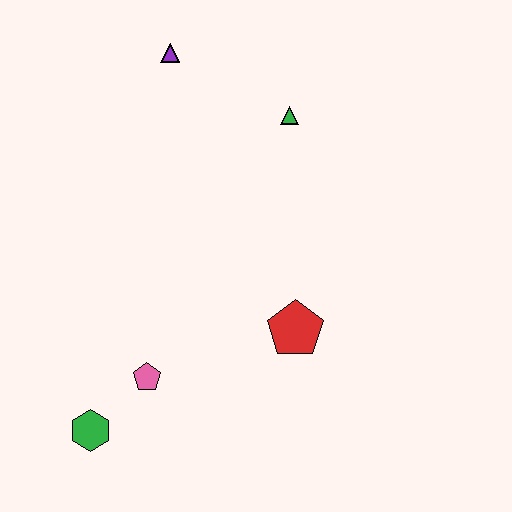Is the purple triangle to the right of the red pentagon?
No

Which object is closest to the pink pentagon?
The green hexagon is closest to the pink pentagon.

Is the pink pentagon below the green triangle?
Yes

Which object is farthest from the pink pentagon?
The purple triangle is farthest from the pink pentagon.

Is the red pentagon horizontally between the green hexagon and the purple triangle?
No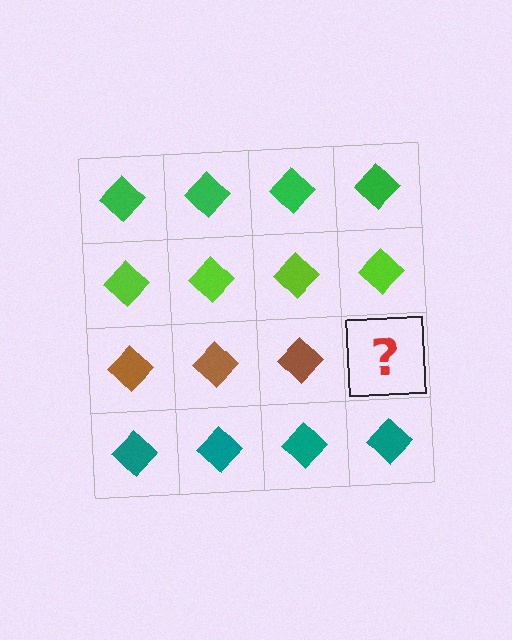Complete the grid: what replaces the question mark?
The question mark should be replaced with a brown diamond.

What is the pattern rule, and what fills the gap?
The rule is that each row has a consistent color. The gap should be filled with a brown diamond.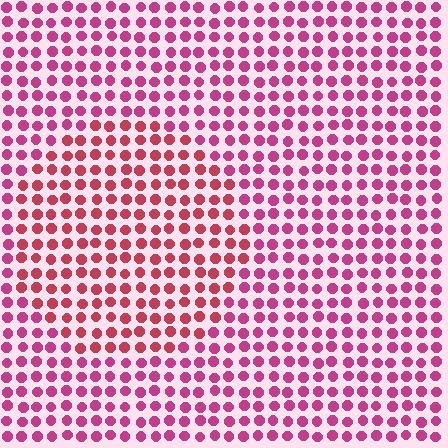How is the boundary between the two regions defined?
The boundary is defined purely by a slight shift in hue (about 24 degrees). Spacing, size, and orientation are identical on both sides.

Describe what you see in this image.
The image is filled with small magenta elements in a uniform arrangement. A circle-shaped region is visible where the elements are tinted to a slightly different hue, forming a subtle color boundary.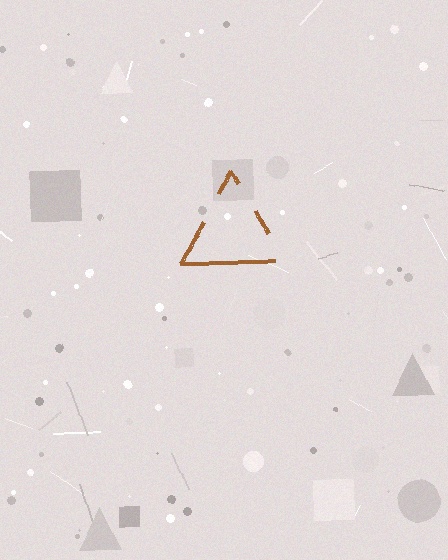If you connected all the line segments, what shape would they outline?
They would outline a triangle.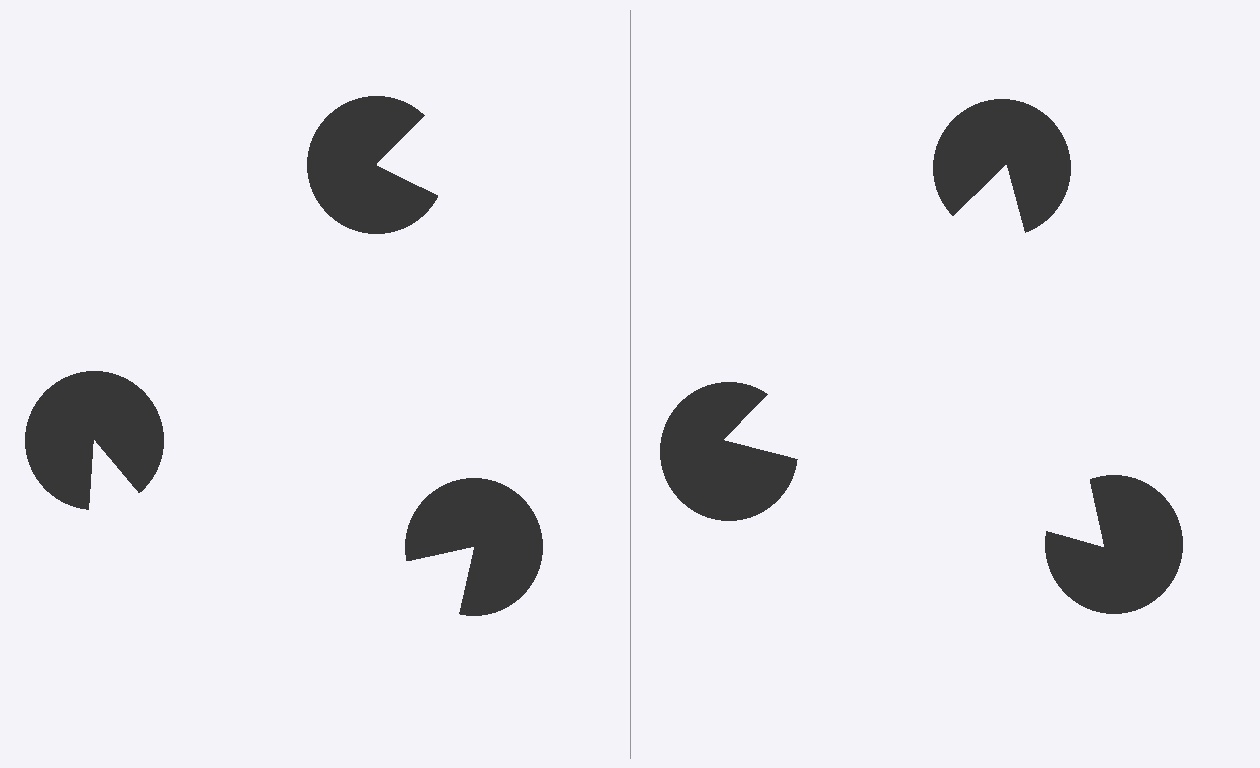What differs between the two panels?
The pac-man discs are positioned identically on both sides; only the wedge orientations differ. On the right they align to a triangle; on the left they are misaligned.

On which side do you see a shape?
An illusory triangle appears on the right side. On the left side the wedge cuts are rotated, so no coherent shape forms.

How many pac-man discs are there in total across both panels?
6 — 3 on each side.